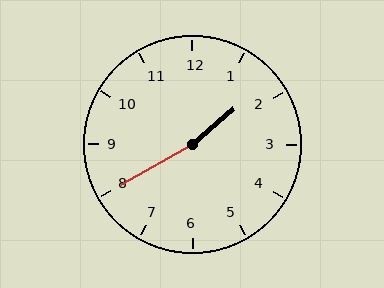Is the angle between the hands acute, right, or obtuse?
It is obtuse.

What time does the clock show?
1:40.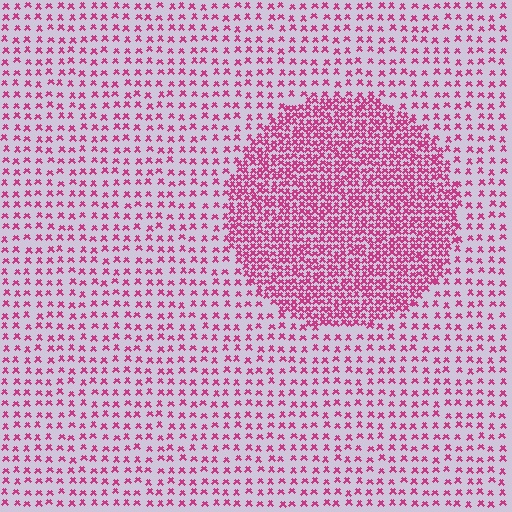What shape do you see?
I see a circle.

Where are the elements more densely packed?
The elements are more densely packed inside the circle boundary.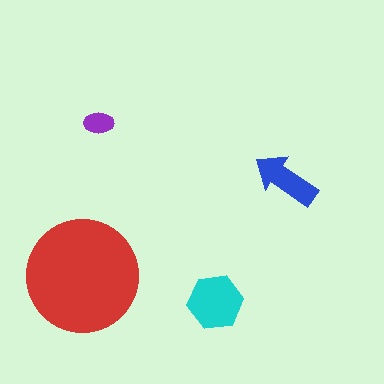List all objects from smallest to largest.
The purple ellipse, the blue arrow, the cyan hexagon, the red circle.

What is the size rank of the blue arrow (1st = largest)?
3rd.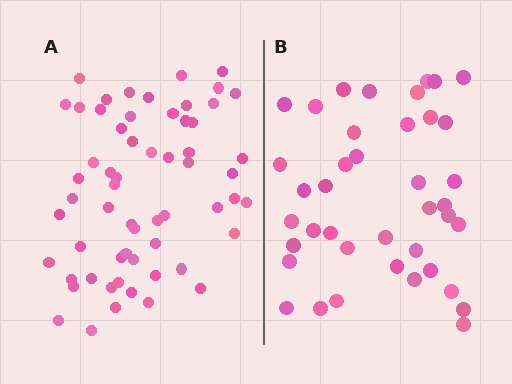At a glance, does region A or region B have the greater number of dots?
Region A (the left region) has more dots.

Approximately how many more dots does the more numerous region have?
Region A has approximately 20 more dots than region B.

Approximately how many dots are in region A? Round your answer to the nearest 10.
About 60 dots.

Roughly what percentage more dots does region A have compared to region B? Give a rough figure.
About 50% more.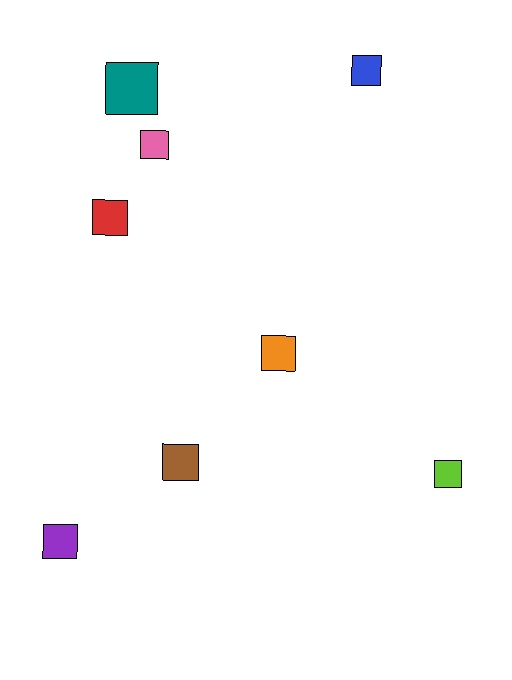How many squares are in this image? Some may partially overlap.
There are 8 squares.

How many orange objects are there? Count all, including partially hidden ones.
There is 1 orange object.